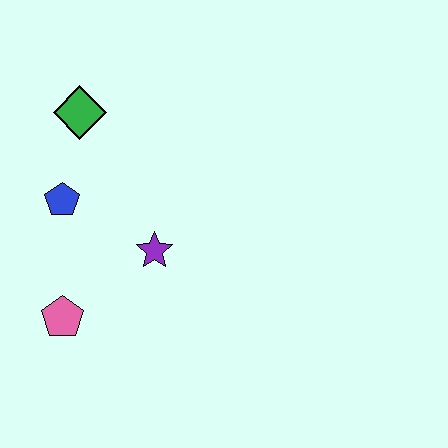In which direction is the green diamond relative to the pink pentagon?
The green diamond is above the pink pentagon.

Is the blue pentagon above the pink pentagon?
Yes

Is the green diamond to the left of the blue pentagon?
No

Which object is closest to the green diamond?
The blue pentagon is closest to the green diamond.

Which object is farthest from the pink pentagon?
The green diamond is farthest from the pink pentagon.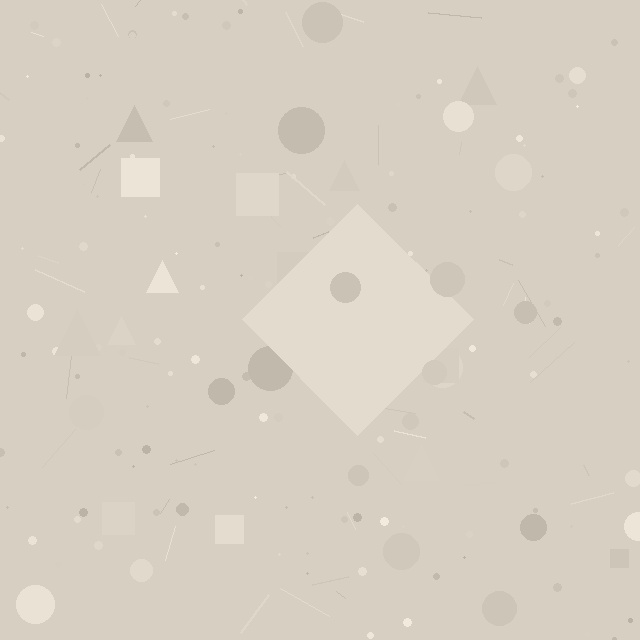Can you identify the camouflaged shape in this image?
The camouflaged shape is a diamond.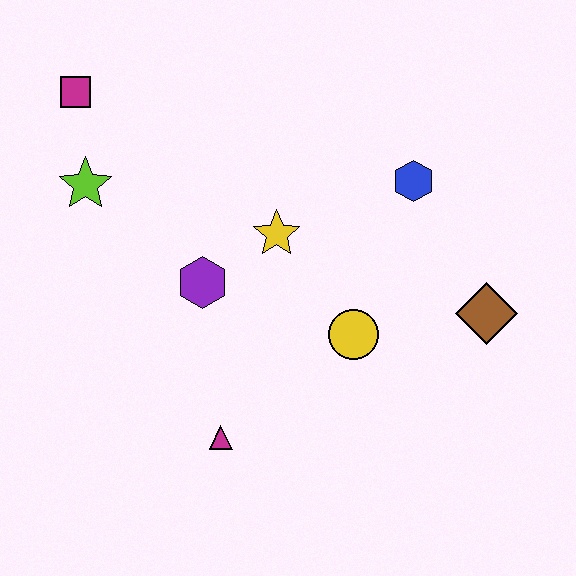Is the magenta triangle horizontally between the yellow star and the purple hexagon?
Yes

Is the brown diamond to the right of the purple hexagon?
Yes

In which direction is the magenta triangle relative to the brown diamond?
The magenta triangle is to the left of the brown diamond.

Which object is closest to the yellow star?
The purple hexagon is closest to the yellow star.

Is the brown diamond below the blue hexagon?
Yes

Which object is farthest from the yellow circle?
The magenta square is farthest from the yellow circle.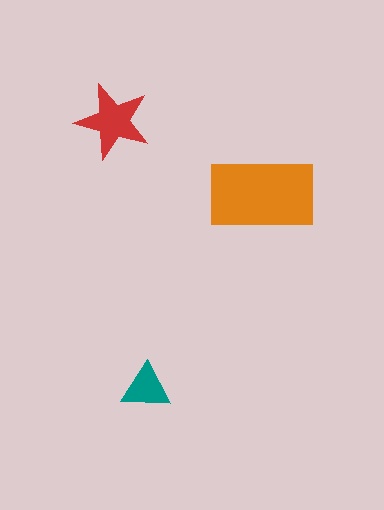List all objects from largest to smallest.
The orange rectangle, the red star, the teal triangle.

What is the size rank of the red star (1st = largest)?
2nd.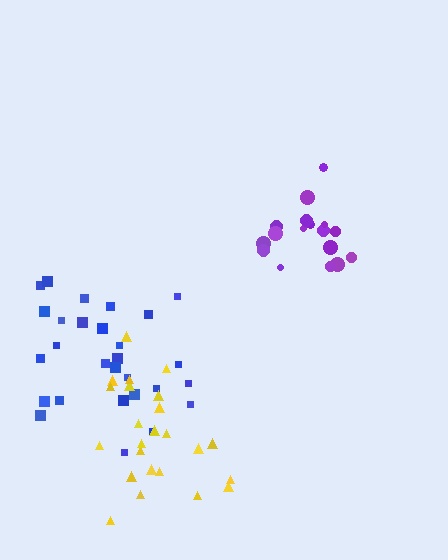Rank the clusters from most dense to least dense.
purple, yellow, blue.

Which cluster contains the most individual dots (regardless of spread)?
Blue (29).